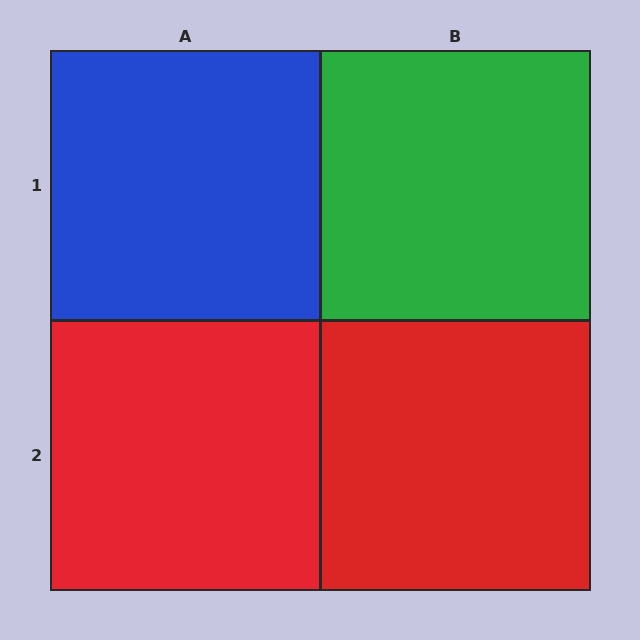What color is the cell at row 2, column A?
Red.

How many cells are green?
1 cell is green.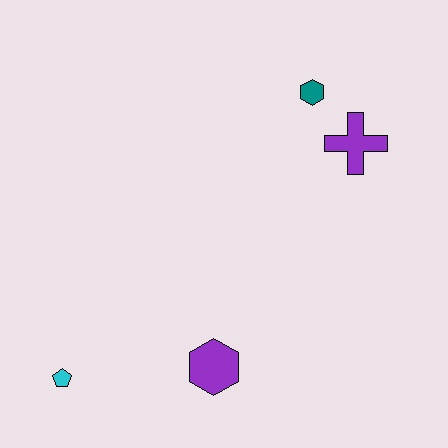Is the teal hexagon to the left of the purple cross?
Yes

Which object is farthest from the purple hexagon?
The teal hexagon is farthest from the purple hexagon.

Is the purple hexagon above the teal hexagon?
No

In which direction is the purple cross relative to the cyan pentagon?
The purple cross is to the right of the cyan pentagon.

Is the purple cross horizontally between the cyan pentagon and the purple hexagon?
No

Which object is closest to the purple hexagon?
The cyan pentagon is closest to the purple hexagon.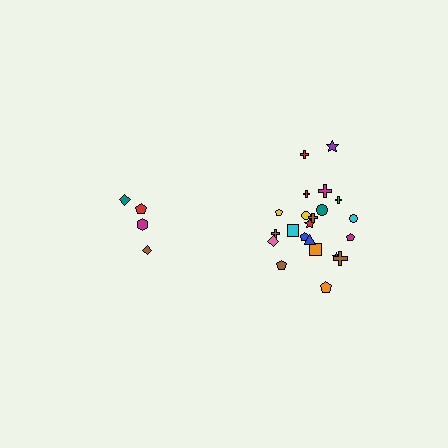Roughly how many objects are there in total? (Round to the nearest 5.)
Roughly 25 objects in total.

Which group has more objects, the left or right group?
The right group.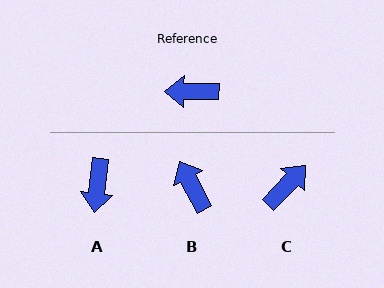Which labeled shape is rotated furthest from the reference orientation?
C, about 133 degrees away.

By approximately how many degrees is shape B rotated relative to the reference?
Approximately 61 degrees clockwise.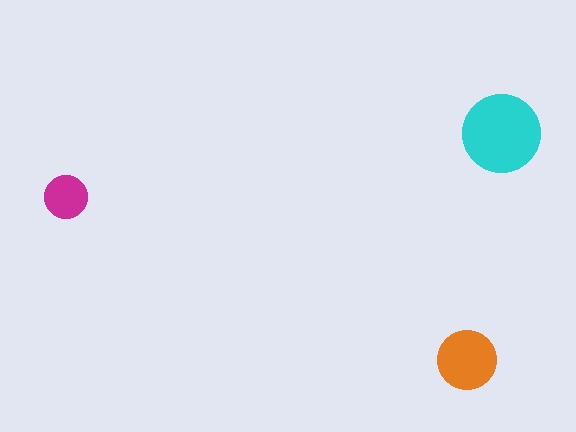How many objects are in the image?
There are 3 objects in the image.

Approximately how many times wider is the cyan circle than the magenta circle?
About 2 times wider.